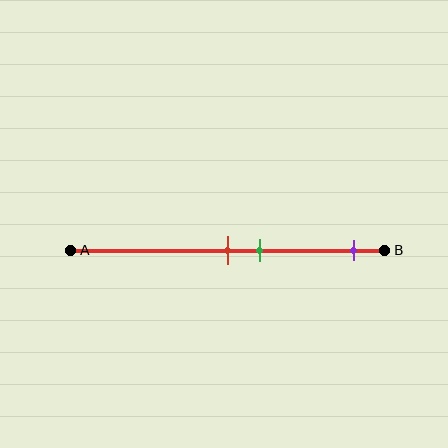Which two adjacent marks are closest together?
The red and green marks are the closest adjacent pair.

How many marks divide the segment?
There are 3 marks dividing the segment.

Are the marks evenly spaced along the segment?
No, the marks are not evenly spaced.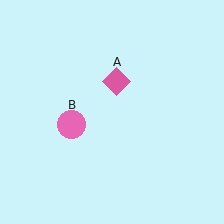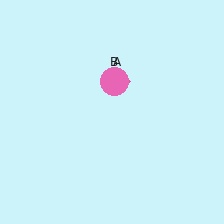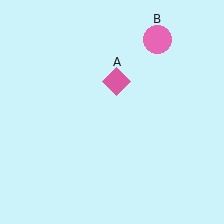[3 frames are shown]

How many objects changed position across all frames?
1 object changed position: pink circle (object B).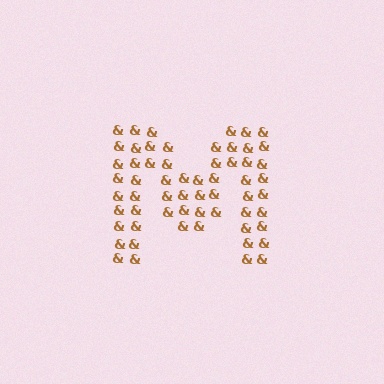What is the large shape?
The large shape is the letter M.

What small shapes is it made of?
It is made of small ampersands.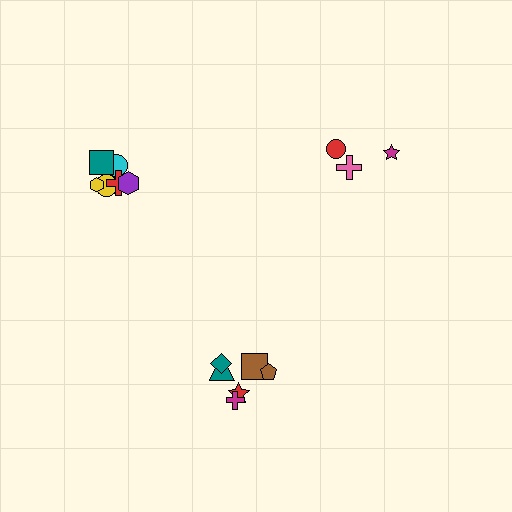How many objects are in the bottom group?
There are 6 objects.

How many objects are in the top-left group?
There are 6 objects.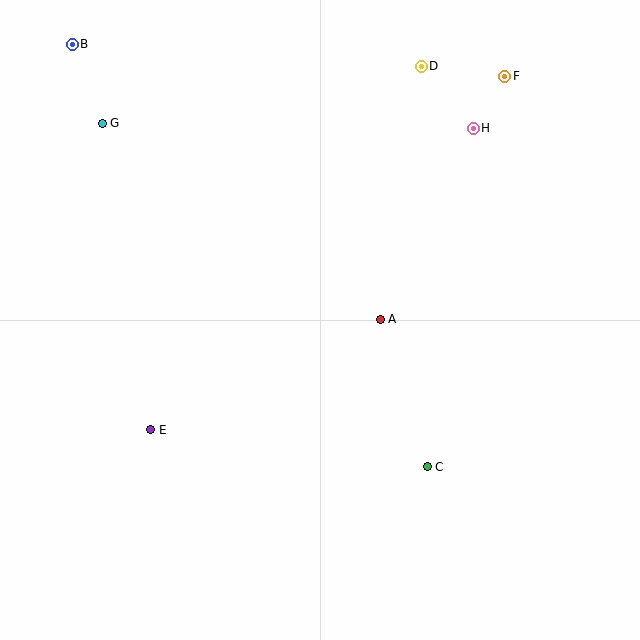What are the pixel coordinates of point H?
Point H is at (473, 128).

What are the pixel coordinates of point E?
Point E is at (151, 430).